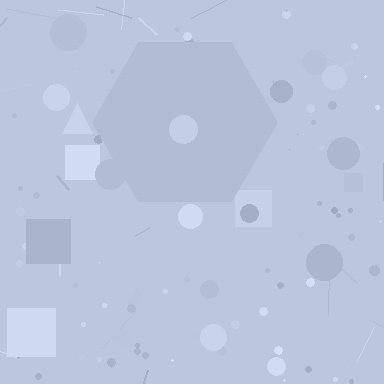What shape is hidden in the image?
A hexagon is hidden in the image.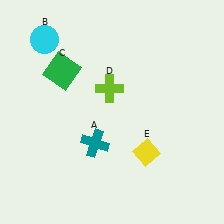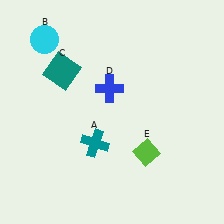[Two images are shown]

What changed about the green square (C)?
In Image 1, C is green. In Image 2, it changed to teal.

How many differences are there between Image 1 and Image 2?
There are 3 differences between the two images.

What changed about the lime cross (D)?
In Image 1, D is lime. In Image 2, it changed to blue.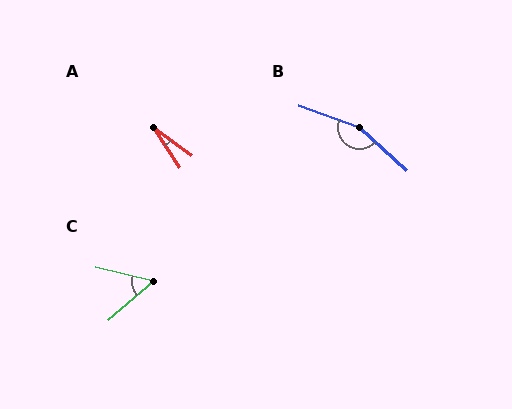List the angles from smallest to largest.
A (20°), C (54°), B (158°).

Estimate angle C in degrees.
Approximately 54 degrees.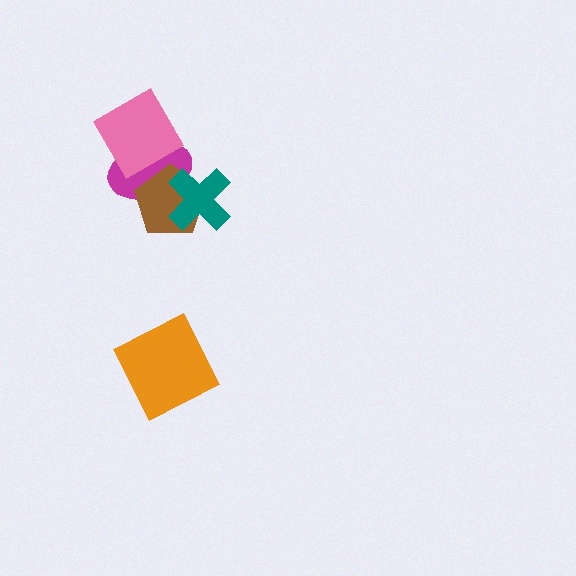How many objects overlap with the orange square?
0 objects overlap with the orange square.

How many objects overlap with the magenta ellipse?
3 objects overlap with the magenta ellipse.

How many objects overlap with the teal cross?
2 objects overlap with the teal cross.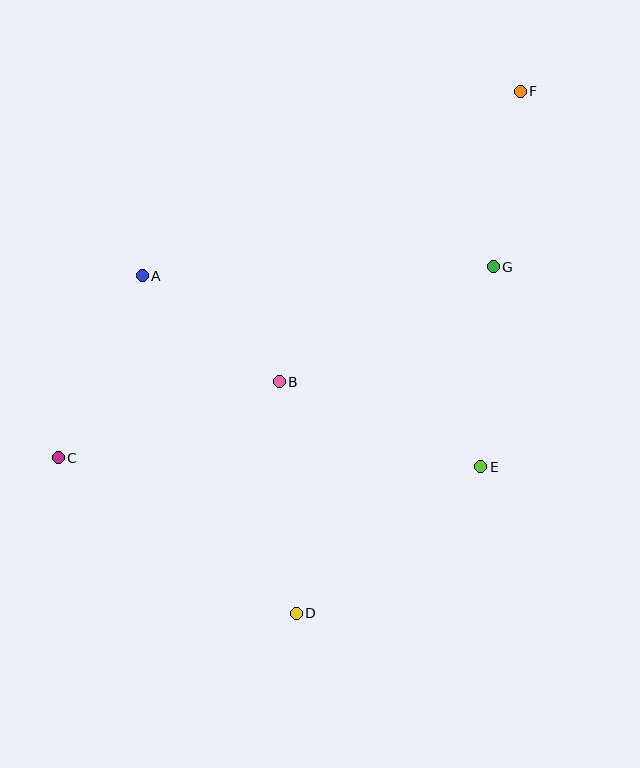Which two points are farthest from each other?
Points C and F are farthest from each other.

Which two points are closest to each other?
Points A and B are closest to each other.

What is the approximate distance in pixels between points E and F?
The distance between E and F is approximately 377 pixels.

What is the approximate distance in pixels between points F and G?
The distance between F and G is approximately 177 pixels.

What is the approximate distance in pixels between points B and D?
The distance between B and D is approximately 232 pixels.